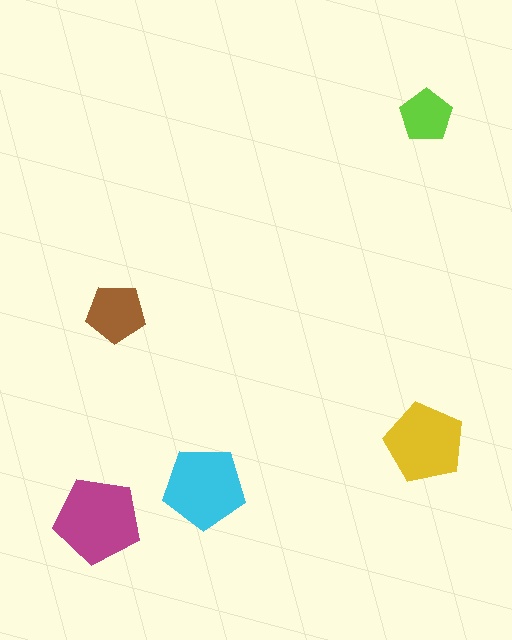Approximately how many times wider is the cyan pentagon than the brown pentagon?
About 1.5 times wider.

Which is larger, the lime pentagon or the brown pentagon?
The brown one.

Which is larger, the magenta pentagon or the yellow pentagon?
The magenta one.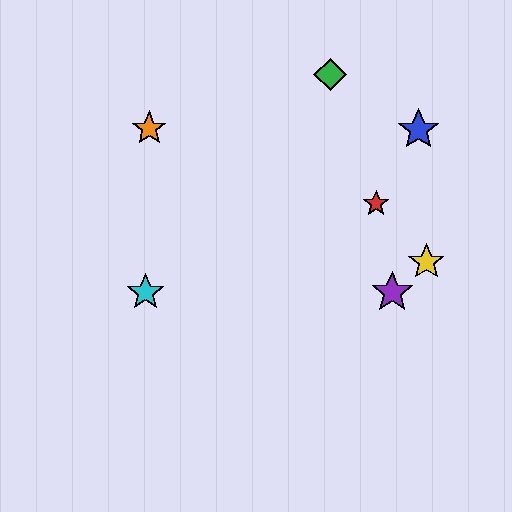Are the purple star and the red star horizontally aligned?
No, the purple star is at y≈292 and the red star is at y≈204.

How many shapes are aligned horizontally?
2 shapes (the purple star, the cyan star) are aligned horizontally.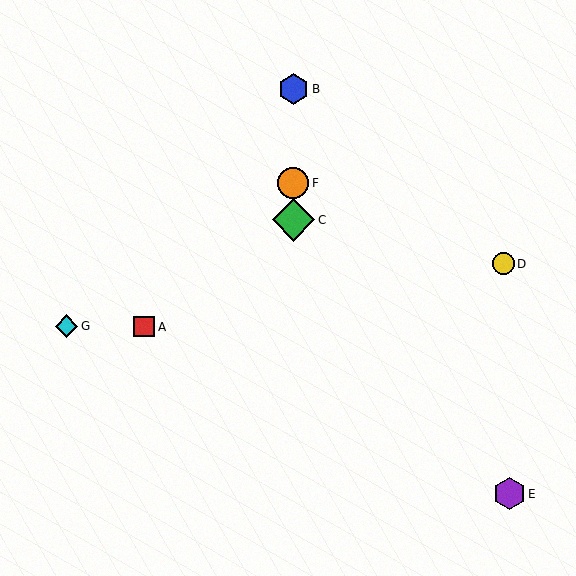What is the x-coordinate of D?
Object D is at x≈504.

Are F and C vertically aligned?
Yes, both are at x≈293.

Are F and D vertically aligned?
No, F is at x≈293 and D is at x≈504.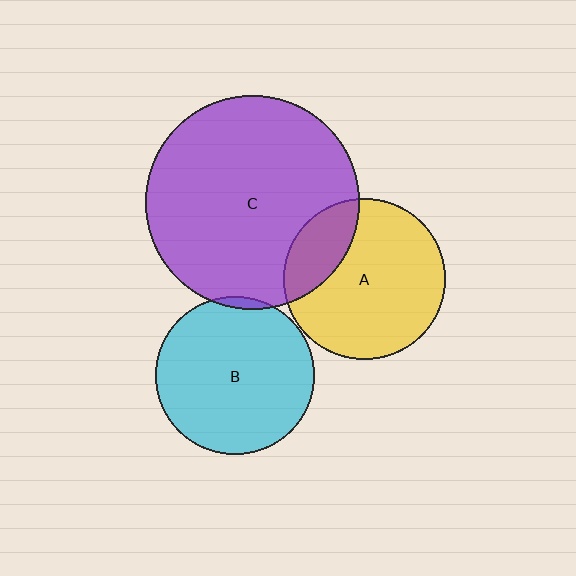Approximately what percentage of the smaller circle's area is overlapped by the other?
Approximately 20%.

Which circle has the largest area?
Circle C (purple).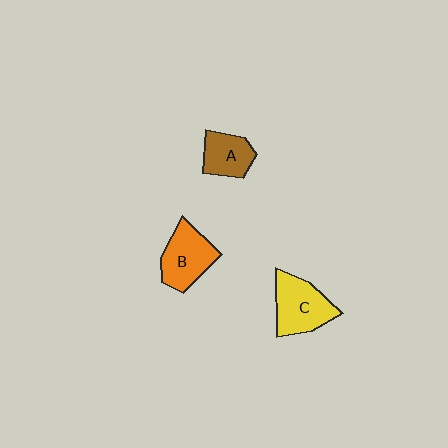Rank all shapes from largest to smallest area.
From largest to smallest: C (yellow), B (orange), A (brown).